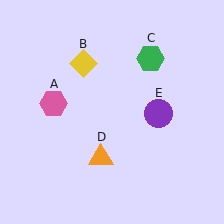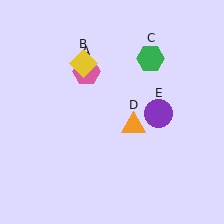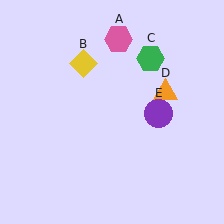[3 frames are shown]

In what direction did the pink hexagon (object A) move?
The pink hexagon (object A) moved up and to the right.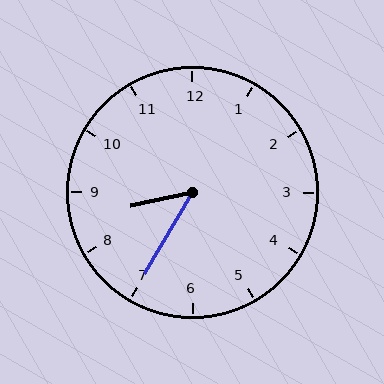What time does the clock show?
8:35.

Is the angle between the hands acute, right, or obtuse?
It is acute.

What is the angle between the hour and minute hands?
Approximately 48 degrees.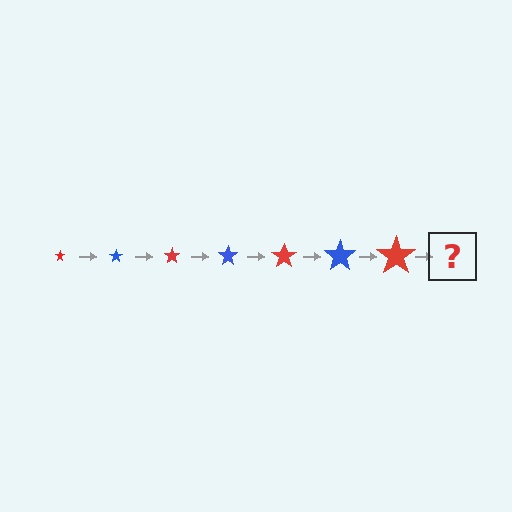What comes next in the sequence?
The next element should be a blue star, larger than the previous one.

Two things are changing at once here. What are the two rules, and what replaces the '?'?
The two rules are that the star grows larger each step and the color cycles through red and blue. The '?' should be a blue star, larger than the previous one.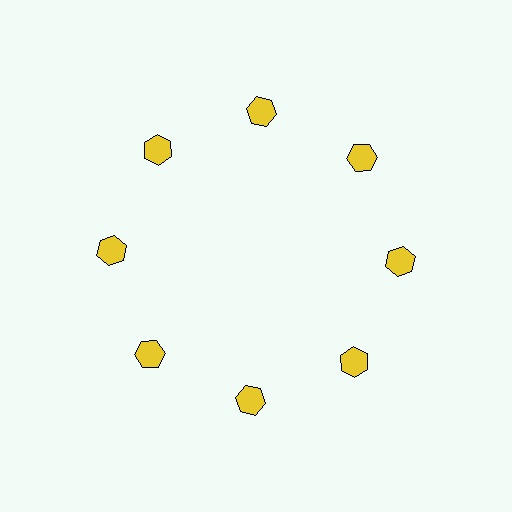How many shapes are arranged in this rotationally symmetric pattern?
There are 8 shapes, arranged in 8 groups of 1.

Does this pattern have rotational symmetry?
Yes, this pattern has 8-fold rotational symmetry. It looks the same after rotating 45 degrees around the center.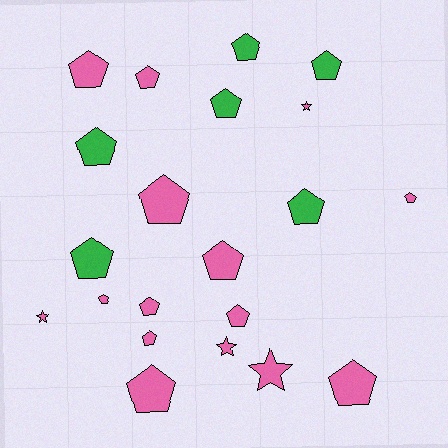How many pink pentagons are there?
There are 11 pink pentagons.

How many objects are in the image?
There are 21 objects.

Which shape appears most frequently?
Pentagon, with 17 objects.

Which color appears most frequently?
Pink, with 15 objects.